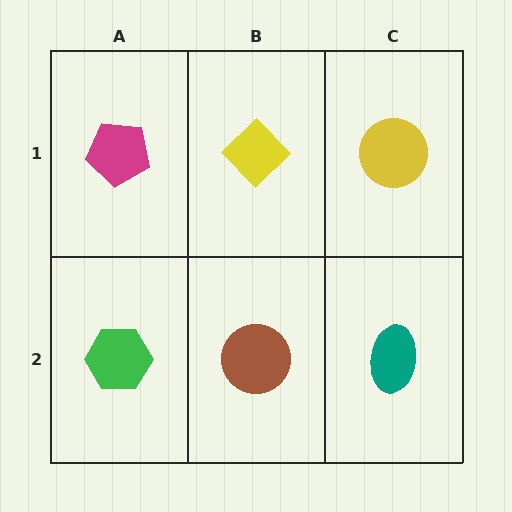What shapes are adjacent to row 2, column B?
A yellow diamond (row 1, column B), a green hexagon (row 2, column A), a teal ellipse (row 2, column C).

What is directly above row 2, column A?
A magenta pentagon.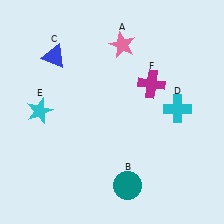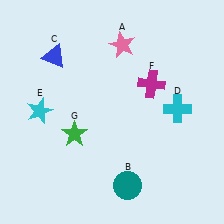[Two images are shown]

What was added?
A green star (G) was added in Image 2.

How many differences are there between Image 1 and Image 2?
There is 1 difference between the two images.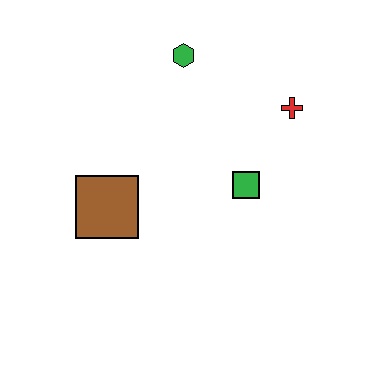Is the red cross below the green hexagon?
Yes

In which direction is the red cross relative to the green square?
The red cross is above the green square.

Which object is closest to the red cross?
The green square is closest to the red cross.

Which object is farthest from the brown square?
The red cross is farthest from the brown square.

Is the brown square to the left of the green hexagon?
Yes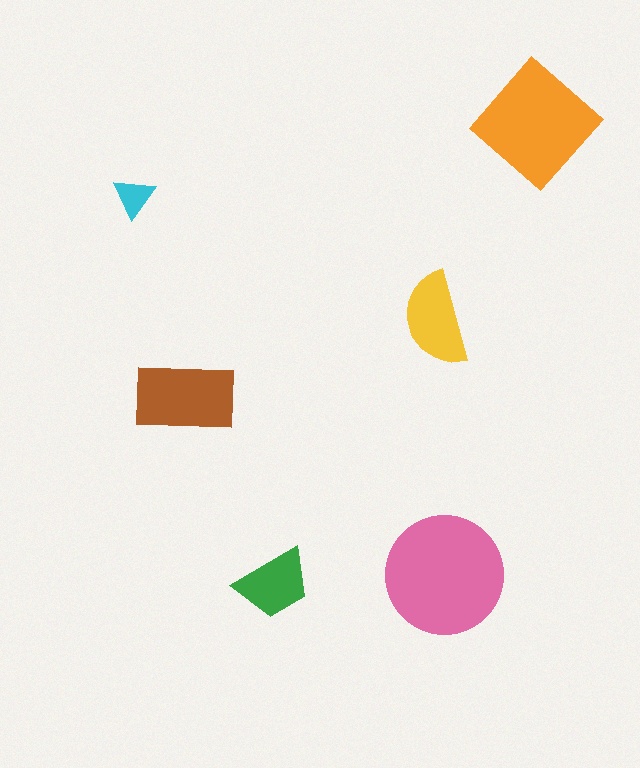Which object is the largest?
The pink circle.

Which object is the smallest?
The cyan triangle.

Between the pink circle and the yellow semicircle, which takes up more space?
The pink circle.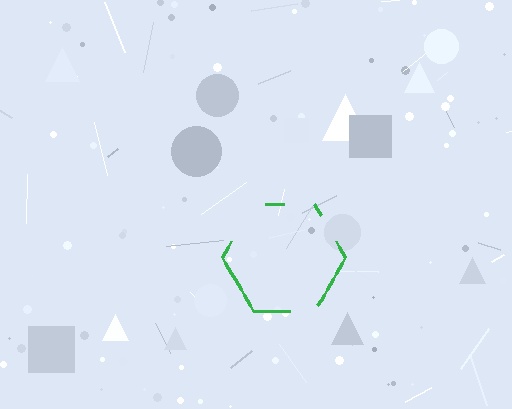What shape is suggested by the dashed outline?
The dashed outline suggests a hexagon.